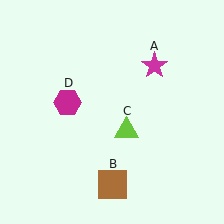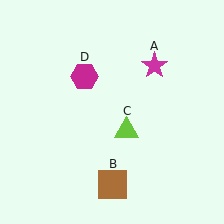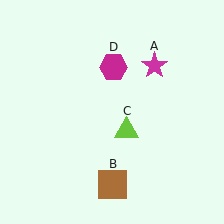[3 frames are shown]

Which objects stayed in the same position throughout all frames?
Magenta star (object A) and brown square (object B) and lime triangle (object C) remained stationary.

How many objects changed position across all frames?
1 object changed position: magenta hexagon (object D).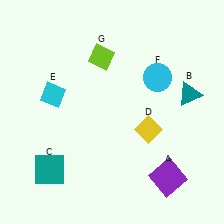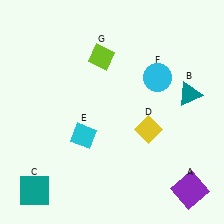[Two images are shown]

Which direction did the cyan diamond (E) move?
The cyan diamond (E) moved down.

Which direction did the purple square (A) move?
The purple square (A) moved right.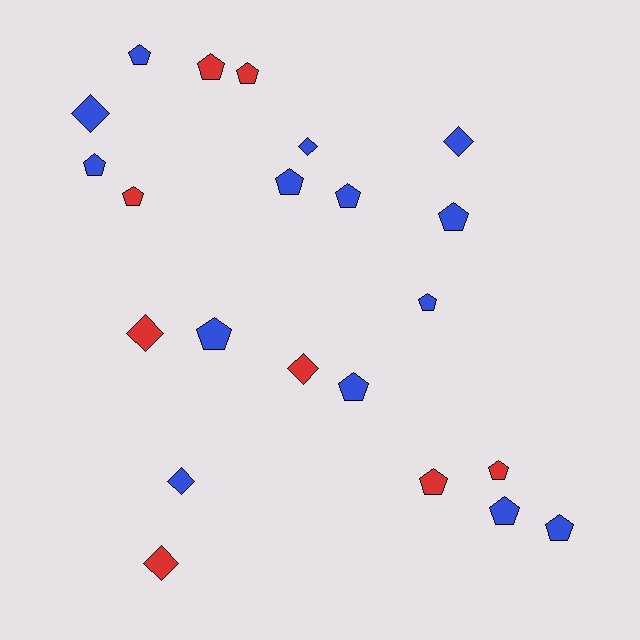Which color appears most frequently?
Blue, with 14 objects.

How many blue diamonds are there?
There are 4 blue diamonds.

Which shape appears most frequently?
Pentagon, with 15 objects.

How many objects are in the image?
There are 22 objects.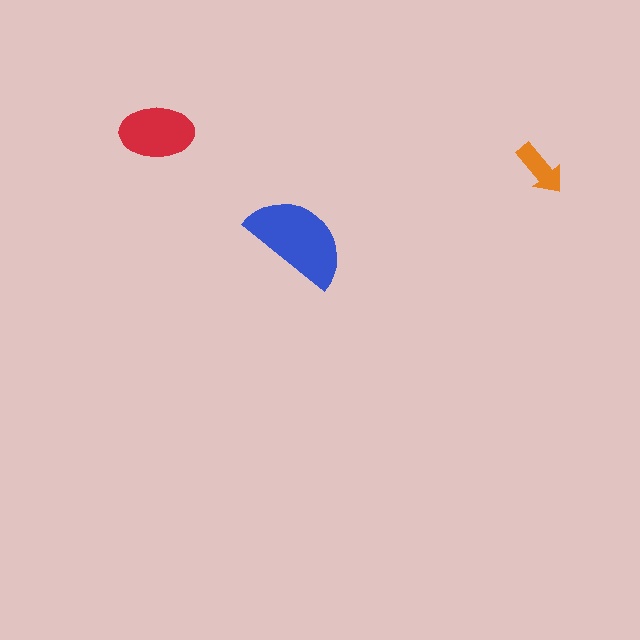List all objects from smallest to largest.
The orange arrow, the red ellipse, the blue semicircle.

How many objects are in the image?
There are 3 objects in the image.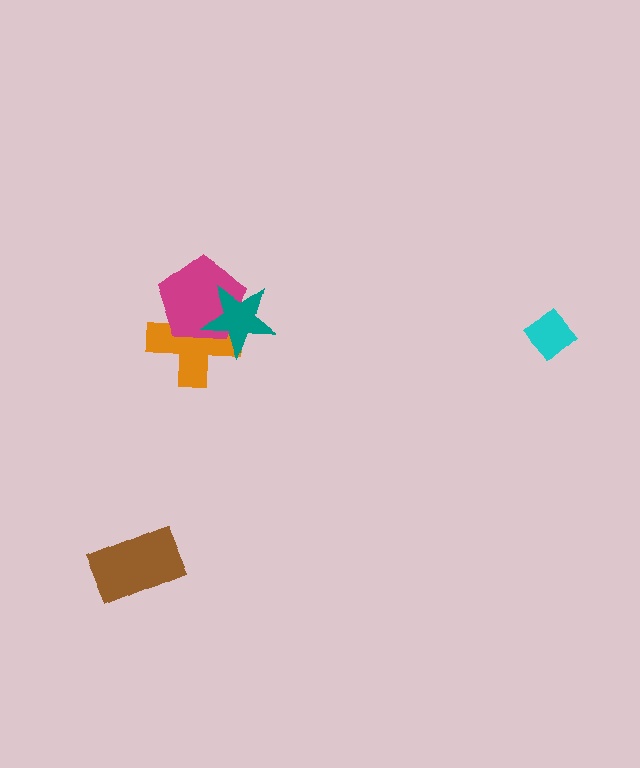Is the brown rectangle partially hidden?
No, no other shape covers it.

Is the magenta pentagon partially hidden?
Yes, it is partially covered by another shape.